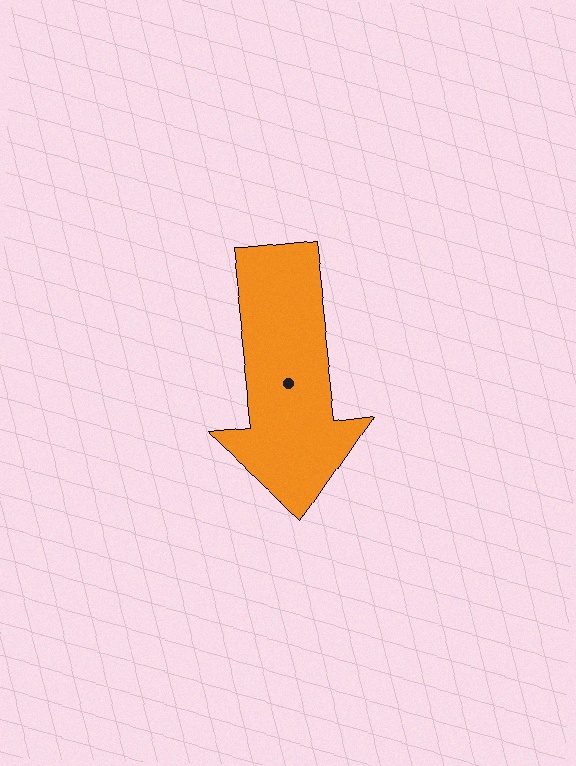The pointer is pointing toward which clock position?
Roughly 6 o'clock.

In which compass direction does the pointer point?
South.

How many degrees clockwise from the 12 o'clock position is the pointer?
Approximately 173 degrees.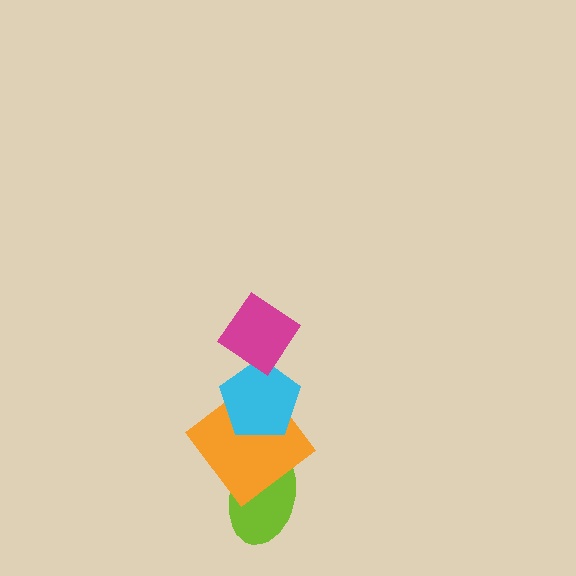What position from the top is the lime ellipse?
The lime ellipse is 4th from the top.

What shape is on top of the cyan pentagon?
The magenta diamond is on top of the cyan pentagon.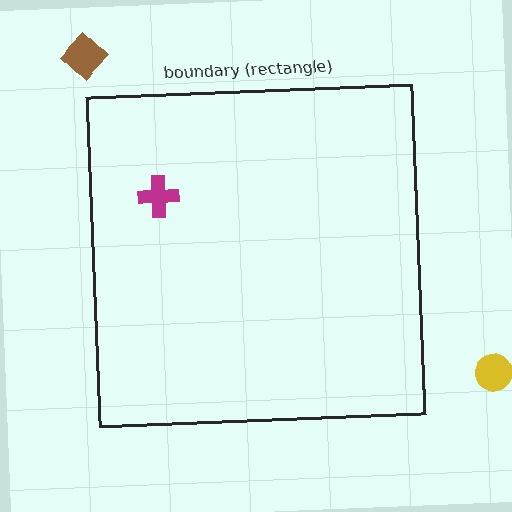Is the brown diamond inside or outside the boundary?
Outside.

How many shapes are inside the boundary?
1 inside, 2 outside.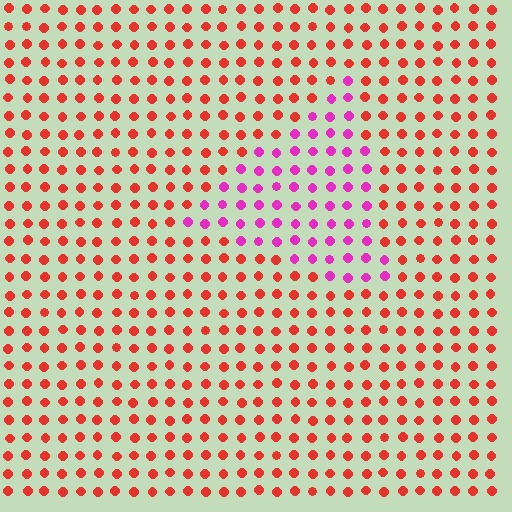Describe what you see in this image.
The image is filled with small red elements in a uniform arrangement. A triangle-shaped region is visible where the elements are tinted to a slightly different hue, forming a subtle color boundary.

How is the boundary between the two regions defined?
The boundary is defined purely by a slight shift in hue (about 50 degrees). Spacing, size, and orientation are identical on both sides.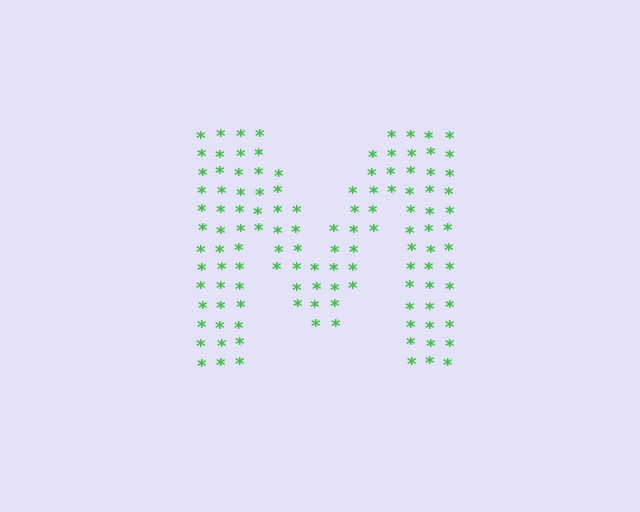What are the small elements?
The small elements are asterisks.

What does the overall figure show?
The overall figure shows the letter M.